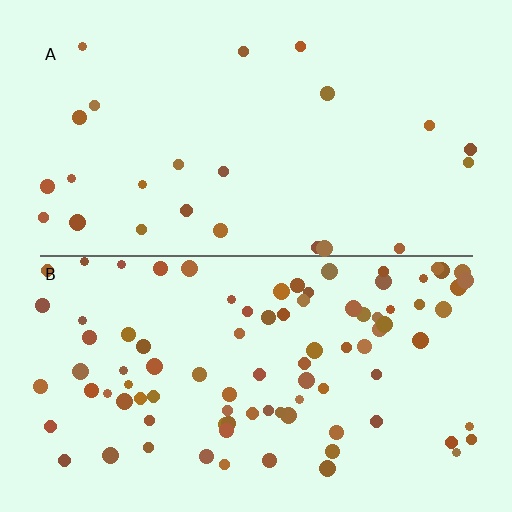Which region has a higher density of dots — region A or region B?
B (the bottom).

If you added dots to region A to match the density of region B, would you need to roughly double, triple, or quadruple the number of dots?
Approximately quadruple.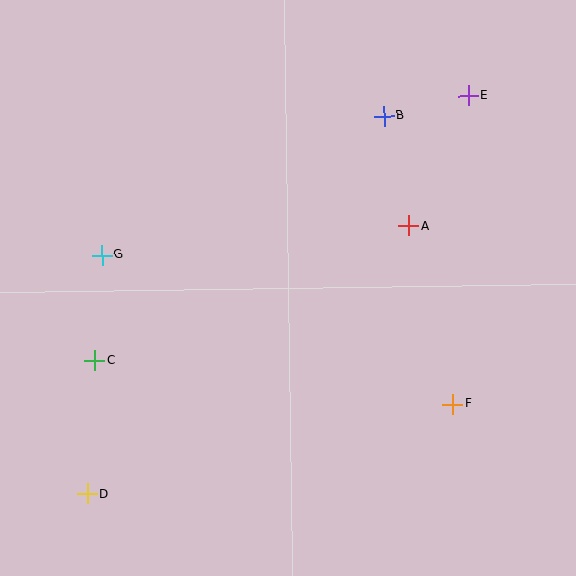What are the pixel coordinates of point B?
Point B is at (384, 116).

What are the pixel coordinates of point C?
Point C is at (95, 360).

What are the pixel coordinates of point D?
Point D is at (87, 494).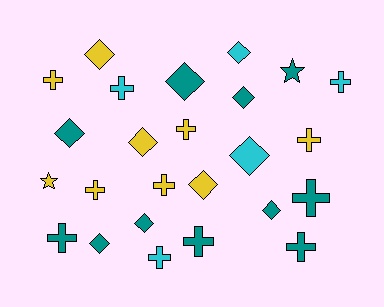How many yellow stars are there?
There is 1 yellow star.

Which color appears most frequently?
Teal, with 11 objects.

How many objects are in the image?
There are 25 objects.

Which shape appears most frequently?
Cross, with 12 objects.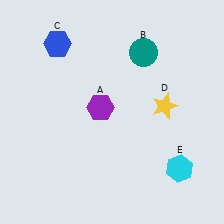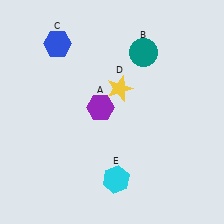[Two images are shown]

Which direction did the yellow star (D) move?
The yellow star (D) moved left.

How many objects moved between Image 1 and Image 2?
2 objects moved between the two images.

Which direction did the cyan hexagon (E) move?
The cyan hexagon (E) moved left.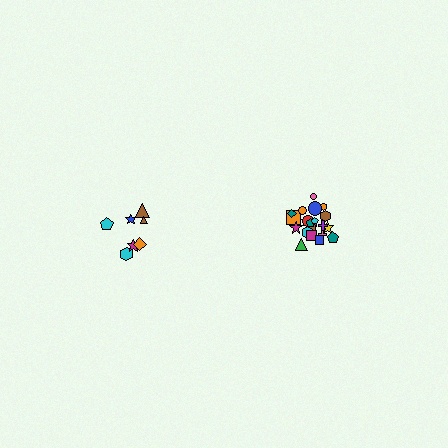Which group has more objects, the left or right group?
The right group.